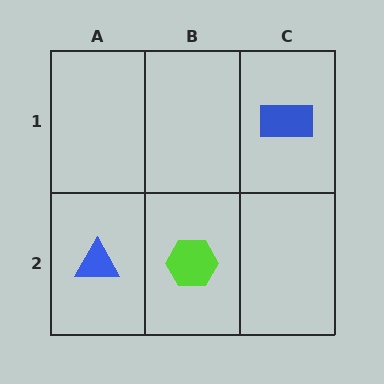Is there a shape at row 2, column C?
No, that cell is empty.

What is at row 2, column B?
A lime hexagon.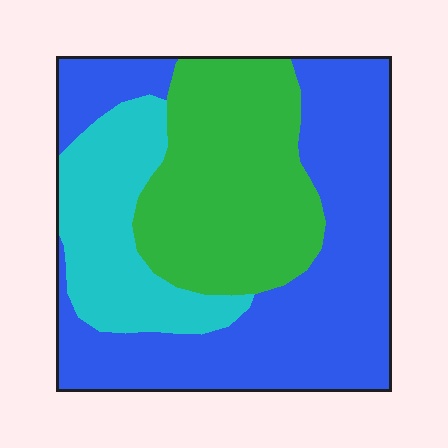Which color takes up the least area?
Cyan, at roughly 20%.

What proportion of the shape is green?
Green takes up about one third (1/3) of the shape.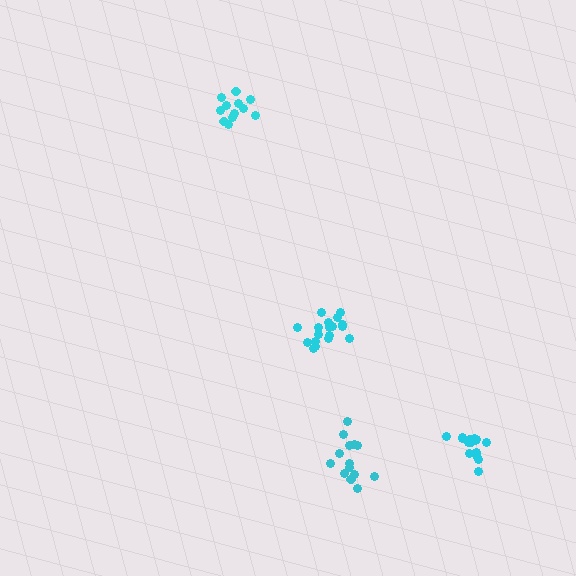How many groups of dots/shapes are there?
There are 4 groups.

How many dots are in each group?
Group 1: 12 dots, Group 2: 14 dots, Group 3: 18 dots, Group 4: 16 dots (60 total).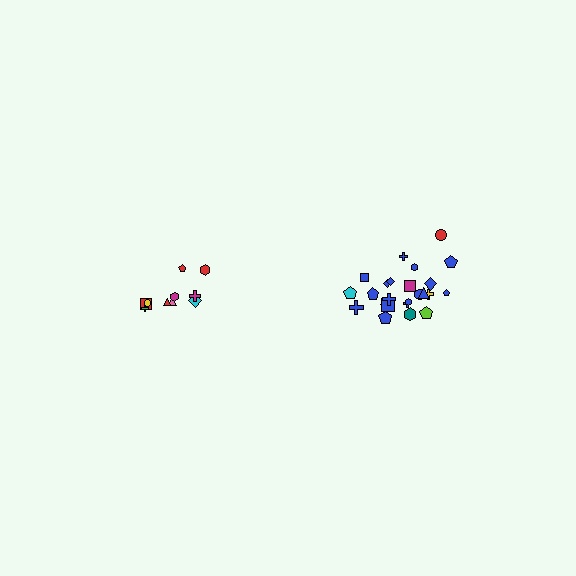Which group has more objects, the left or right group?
The right group.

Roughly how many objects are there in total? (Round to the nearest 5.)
Roughly 35 objects in total.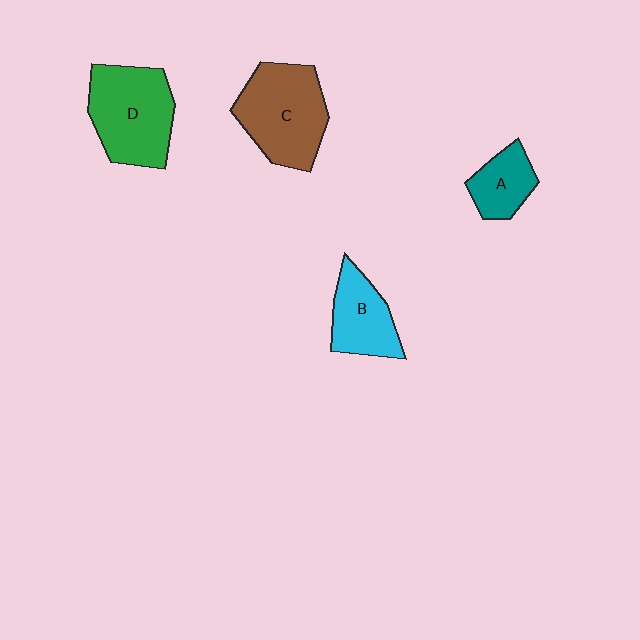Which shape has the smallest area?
Shape A (teal).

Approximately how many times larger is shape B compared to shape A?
Approximately 1.3 times.